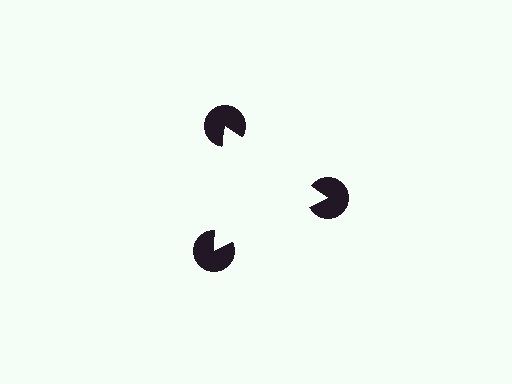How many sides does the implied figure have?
3 sides.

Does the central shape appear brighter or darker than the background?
It typically appears slightly brighter than the background, even though no actual brightness change is drawn.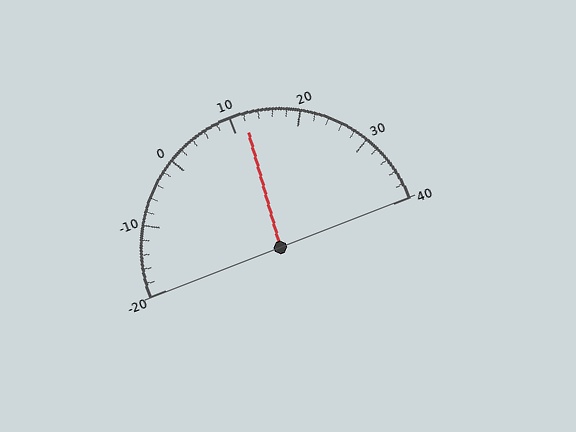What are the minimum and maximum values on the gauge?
The gauge ranges from -20 to 40.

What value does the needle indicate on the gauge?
The needle indicates approximately 12.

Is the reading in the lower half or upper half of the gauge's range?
The reading is in the upper half of the range (-20 to 40).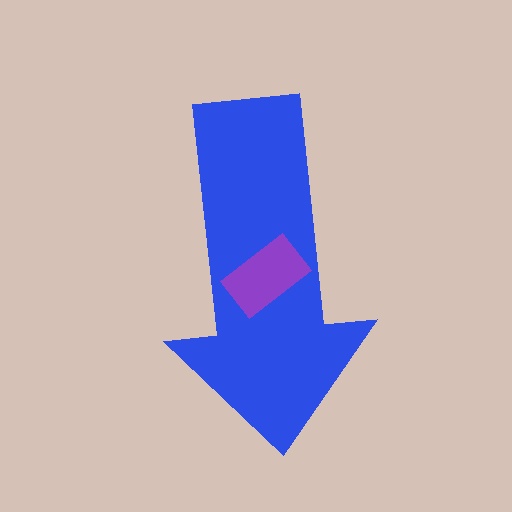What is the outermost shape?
The blue arrow.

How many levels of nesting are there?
2.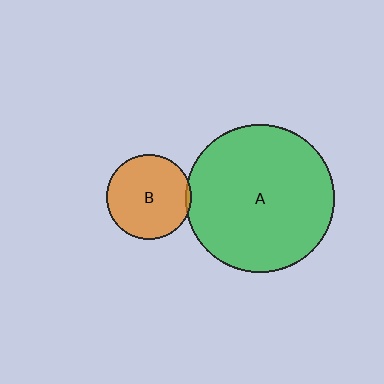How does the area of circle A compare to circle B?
Approximately 3.1 times.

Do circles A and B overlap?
Yes.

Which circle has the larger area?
Circle A (green).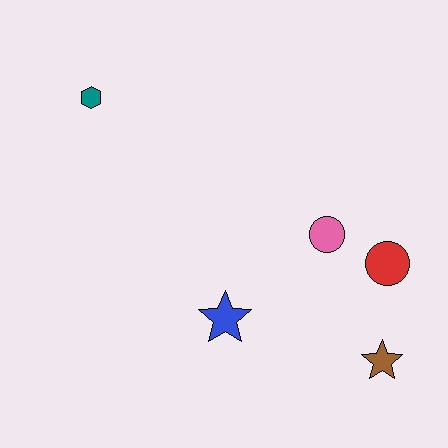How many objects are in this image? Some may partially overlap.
There are 5 objects.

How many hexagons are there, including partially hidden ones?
There is 1 hexagon.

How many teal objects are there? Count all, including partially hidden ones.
There is 1 teal object.